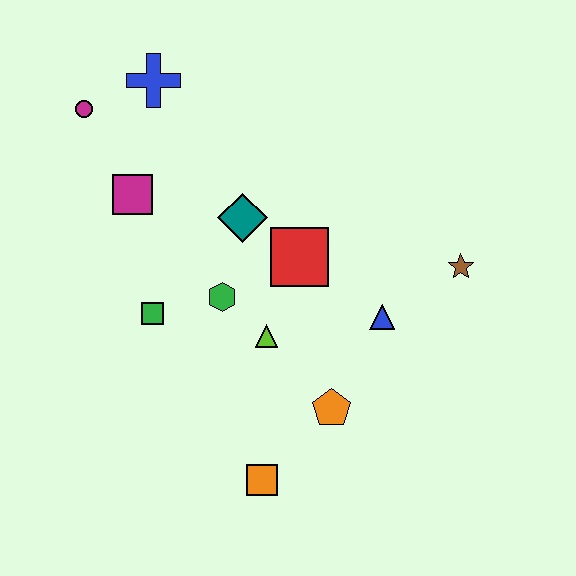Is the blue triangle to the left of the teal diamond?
No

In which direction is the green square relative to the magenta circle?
The green square is below the magenta circle.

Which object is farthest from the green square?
The brown star is farthest from the green square.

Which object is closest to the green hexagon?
The lime triangle is closest to the green hexagon.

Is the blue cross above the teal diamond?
Yes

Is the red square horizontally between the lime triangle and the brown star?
Yes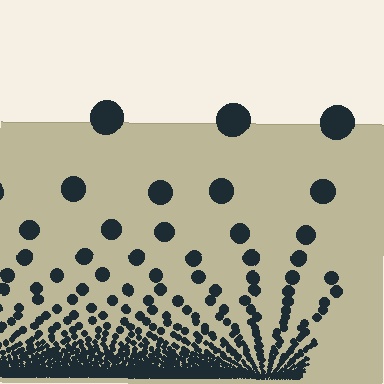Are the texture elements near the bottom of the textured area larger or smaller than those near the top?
Smaller. The gradient is inverted — elements near the bottom are smaller and denser.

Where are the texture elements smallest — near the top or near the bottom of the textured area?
Near the bottom.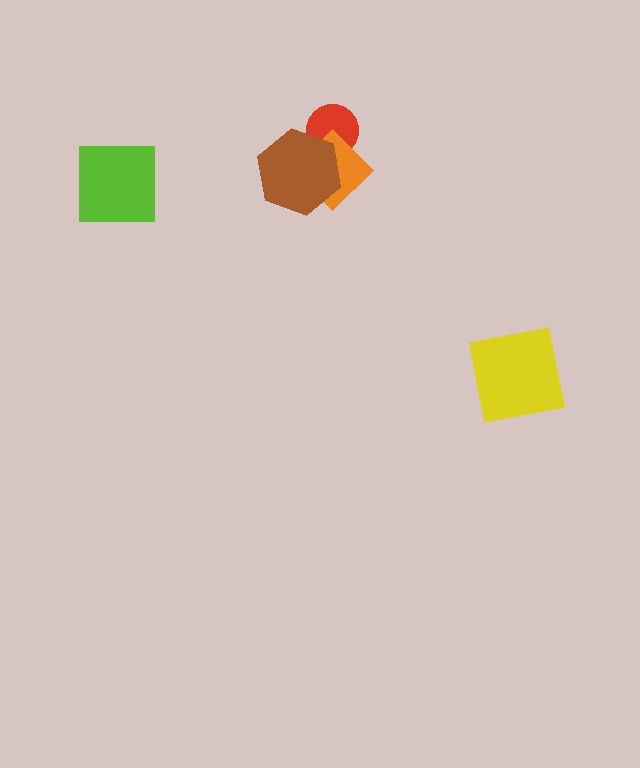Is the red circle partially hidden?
Yes, it is partially covered by another shape.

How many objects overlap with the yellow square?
0 objects overlap with the yellow square.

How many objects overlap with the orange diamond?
2 objects overlap with the orange diamond.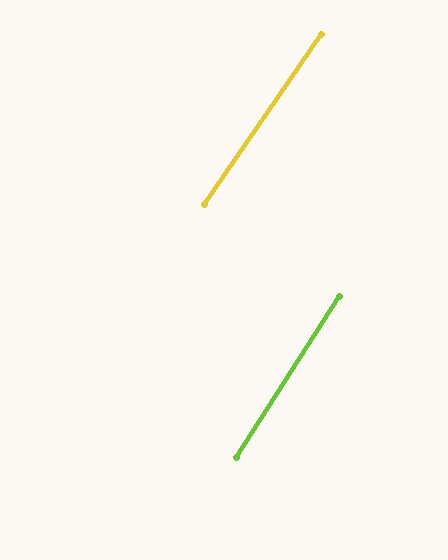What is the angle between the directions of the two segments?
Approximately 2 degrees.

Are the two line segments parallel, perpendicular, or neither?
Parallel — their directions differ by only 1.7°.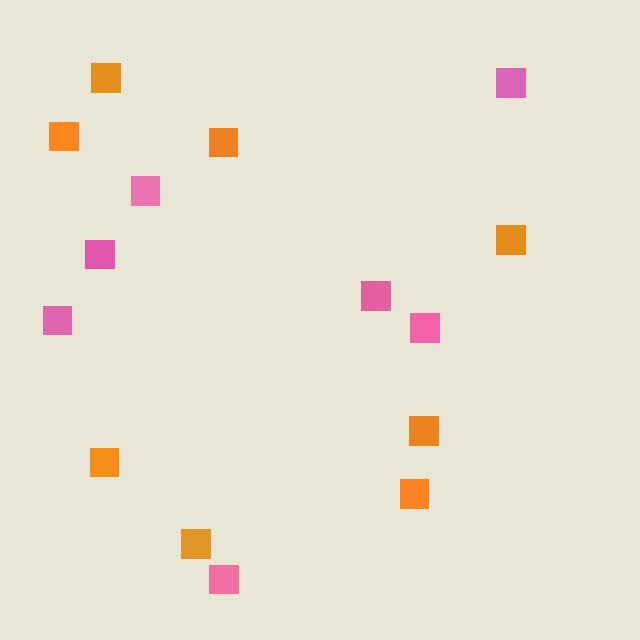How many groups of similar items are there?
There are 2 groups: one group of orange squares (8) and one group of pink squares (7).